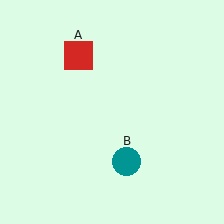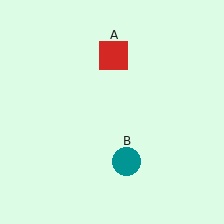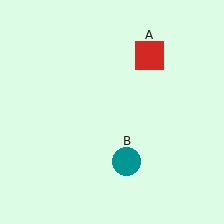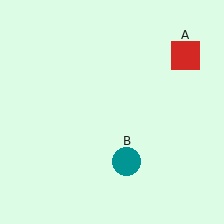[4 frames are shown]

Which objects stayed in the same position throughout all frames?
Teal circle (object B) remained stationary.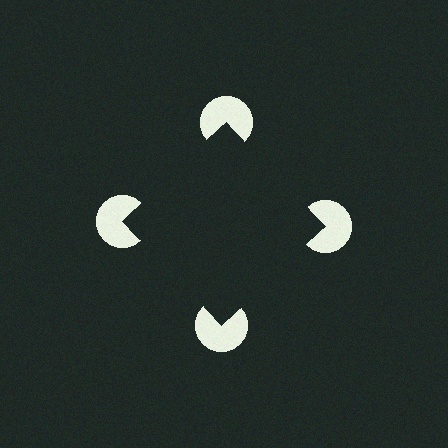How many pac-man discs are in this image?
There are 4 — one at each vertex of the illusory square.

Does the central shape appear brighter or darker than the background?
It typically appears slightly darker than the background, even though no actual brightness change is drawn.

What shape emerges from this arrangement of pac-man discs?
An illusory square — its edges are inferred from the aligned wedge cuts in the pac-man discs, not physically drawn.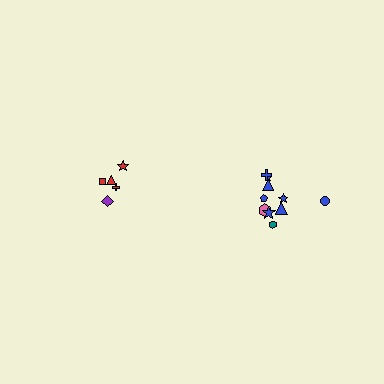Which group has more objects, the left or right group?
The right group.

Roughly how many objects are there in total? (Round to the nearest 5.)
Roughly 15 objects in total.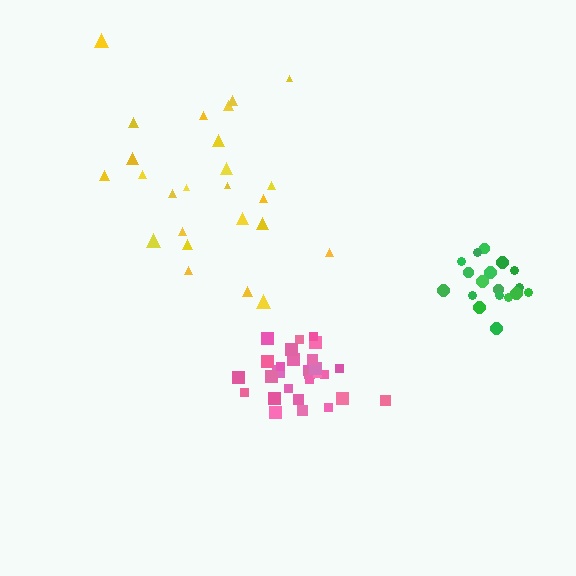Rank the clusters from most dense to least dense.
pink, green, yellow.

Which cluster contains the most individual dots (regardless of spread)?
Pink (28).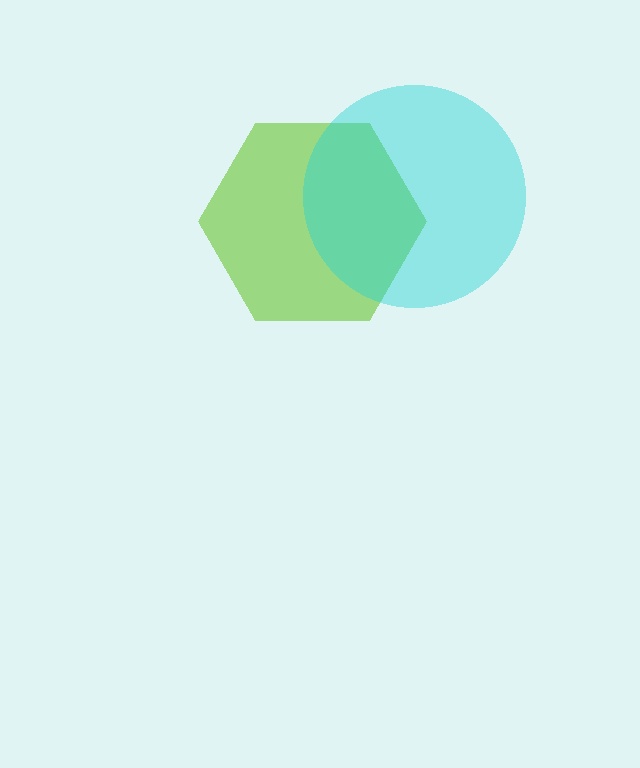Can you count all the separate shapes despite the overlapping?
Yes, there are 2 separate shapes.